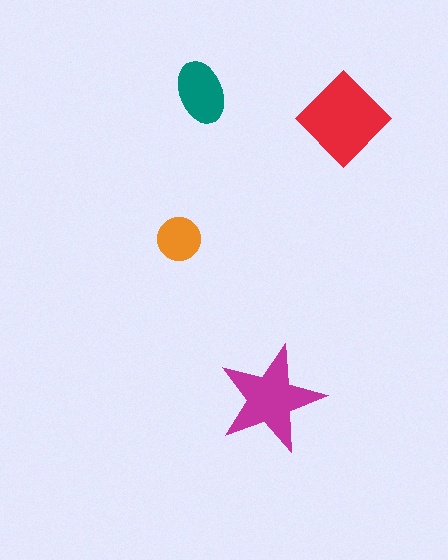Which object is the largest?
The red diamond.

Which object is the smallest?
The orange circle.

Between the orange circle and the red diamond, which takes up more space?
The red diamond.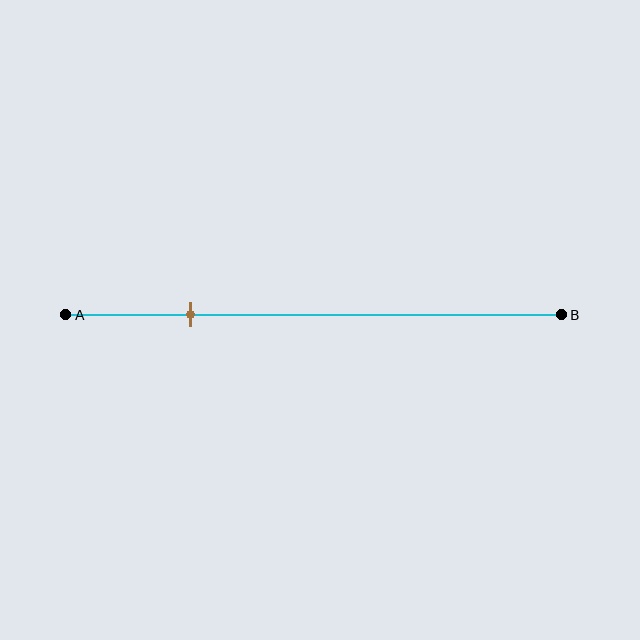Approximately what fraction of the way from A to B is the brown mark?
The brown mark is approximately 25% of the way from A to B.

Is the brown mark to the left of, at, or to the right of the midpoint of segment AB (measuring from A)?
The brown mark is to the left of the midpoint of segment AB.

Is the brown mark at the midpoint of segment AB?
No, the mark is at about 25% from A, not at the 50% midpoint.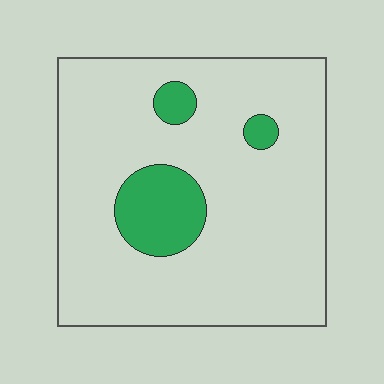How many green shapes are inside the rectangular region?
3.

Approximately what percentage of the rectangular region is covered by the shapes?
Approximately 15%.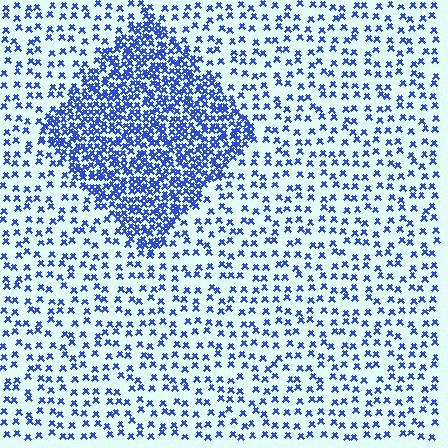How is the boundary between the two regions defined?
The boundary is defined by a change in element density (approximately 2.8x ratio). All elements are the same color, size, and shape.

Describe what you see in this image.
The image contains small blue elements arranged at two different densities. A diamond-shaped region is visible where the elements are more densely packed than the surrounding area.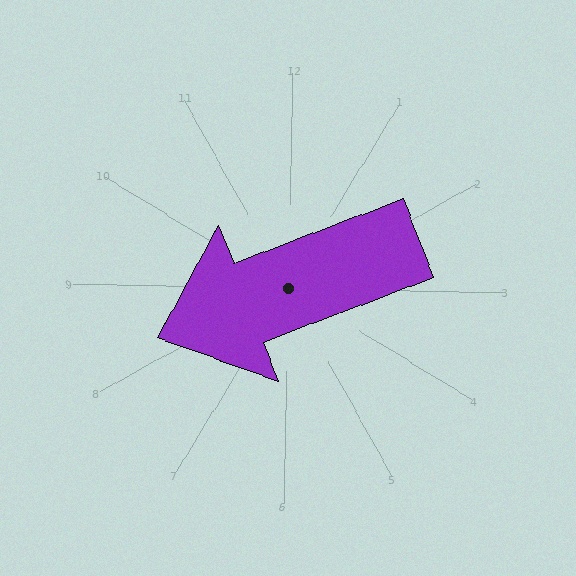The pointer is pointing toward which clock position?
Roughly 8 o'clock.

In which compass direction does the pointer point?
West.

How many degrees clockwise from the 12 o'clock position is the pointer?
Approximately 248 degrees.